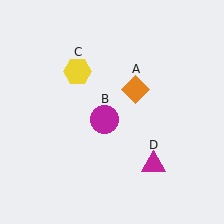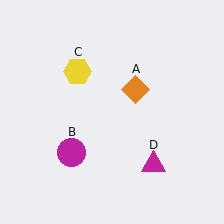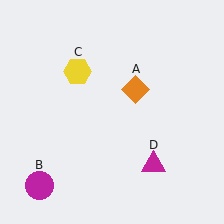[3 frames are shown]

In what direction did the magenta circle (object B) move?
The magenta circle (object B) moved down and to the left.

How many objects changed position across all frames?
1 object changed position: magenta circle (object B).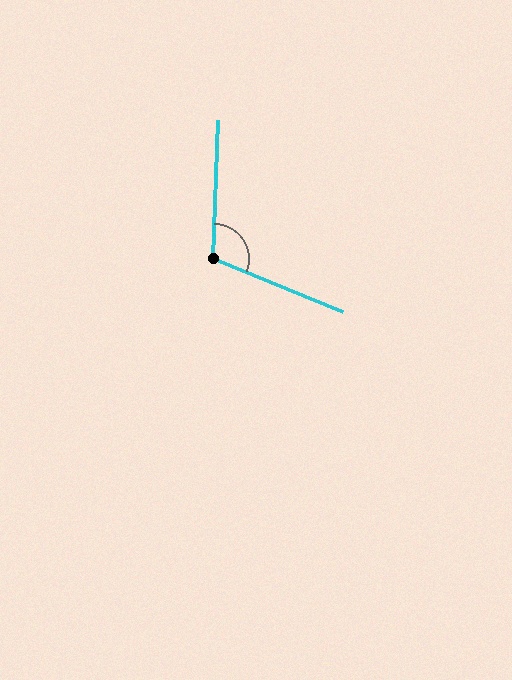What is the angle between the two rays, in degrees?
Approximately 110 degrees.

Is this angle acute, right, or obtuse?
It is obtuse.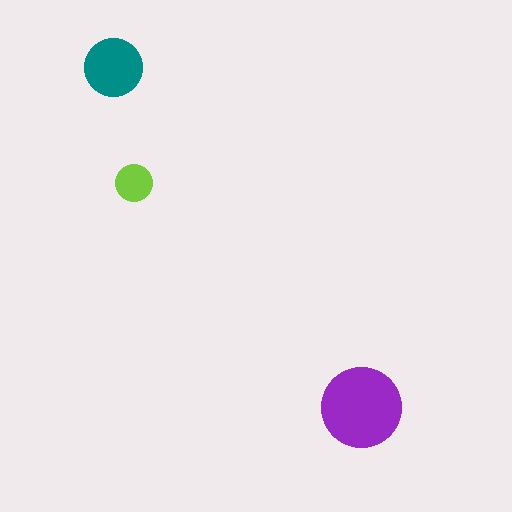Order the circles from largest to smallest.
the purple one, the teal one, the lime one.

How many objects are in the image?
There are 3 objects in the image.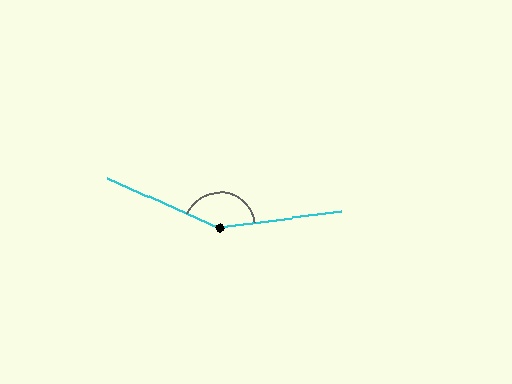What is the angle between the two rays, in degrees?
Approximately 148 degrees.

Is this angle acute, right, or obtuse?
It is obtuse.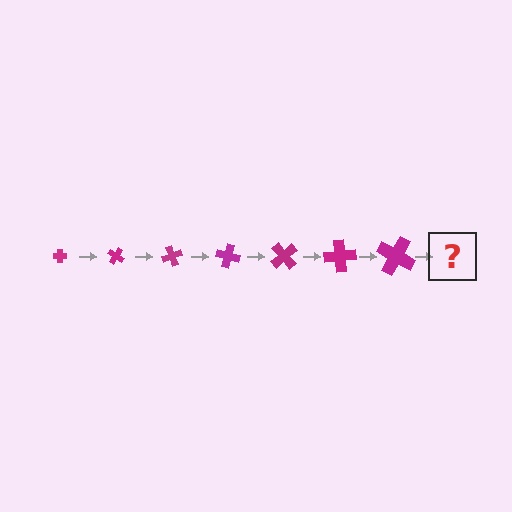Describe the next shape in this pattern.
It should be a cross, larger than the previous one and rotated 245 degrees from the start.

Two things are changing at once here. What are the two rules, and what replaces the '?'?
The two rules are that the cross grows larger each step and it rotates 35 degrees each step. The '?' should be a cross, larger than the previous one and rotated 245 degrees from the start.